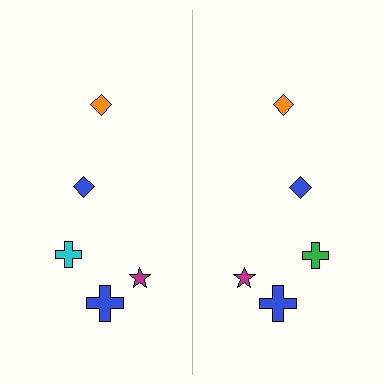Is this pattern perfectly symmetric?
No, the pattern is not perfectly symmetric. The green cross on the right side breaks the symmetry — its mirror counterpart is cyan.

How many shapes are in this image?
There are 10 shapes in this image.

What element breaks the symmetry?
The green cross on the right side breaks the symmetry — its mirror counterpart is cyan.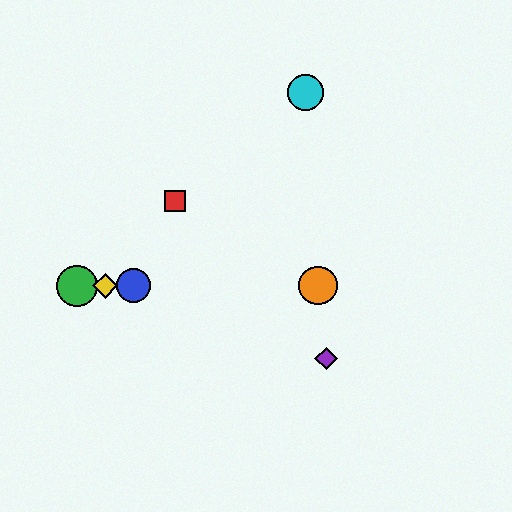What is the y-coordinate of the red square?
The red square is at y≈201.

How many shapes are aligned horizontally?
4 shapes (the blue circle, the green circle, the yellow diamond, the orange circle) are aligned horizontally.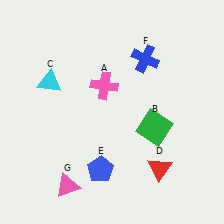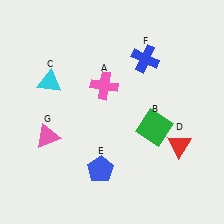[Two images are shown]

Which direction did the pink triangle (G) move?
The pink triangle (G) moved up.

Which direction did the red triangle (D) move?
The red triangle (D) moved up.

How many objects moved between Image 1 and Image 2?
2 objects moved between the two images.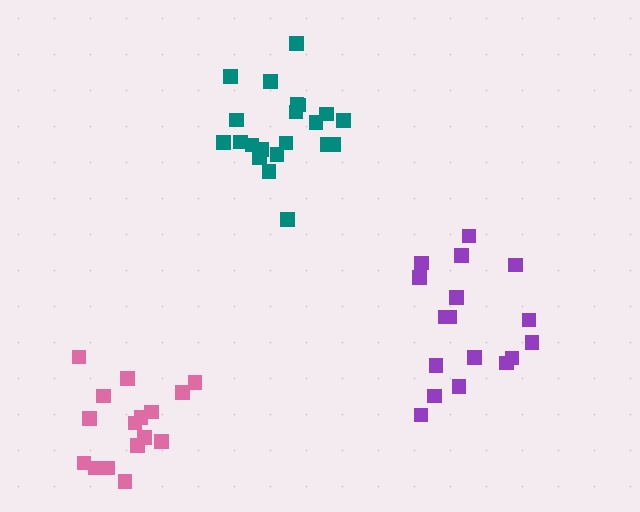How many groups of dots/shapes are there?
There are 3 groups.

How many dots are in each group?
Group 1: 21 dots, Group 2: 16 dots, Group 3: 17 dots (54 total).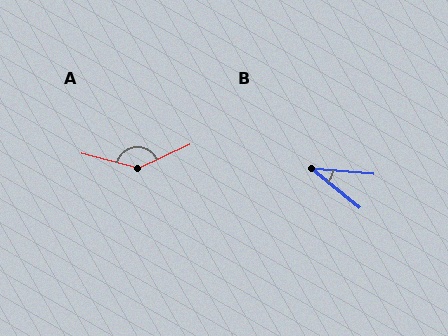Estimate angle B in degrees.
Approximately 35 degrees.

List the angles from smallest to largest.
B (35°), A (140°).